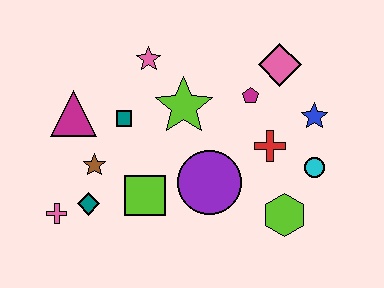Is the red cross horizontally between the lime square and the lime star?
No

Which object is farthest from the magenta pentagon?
The pink cross is farthest from the magenta pentagon.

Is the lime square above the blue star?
No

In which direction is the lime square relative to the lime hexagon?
The lime square is to the left of the lime hexagon.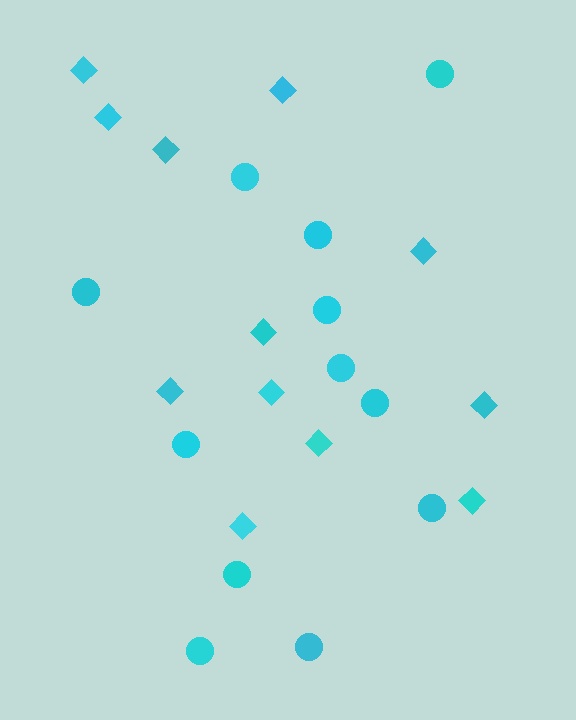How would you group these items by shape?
There are 2 groups: one group of diamonds (12) and one group of circles (12).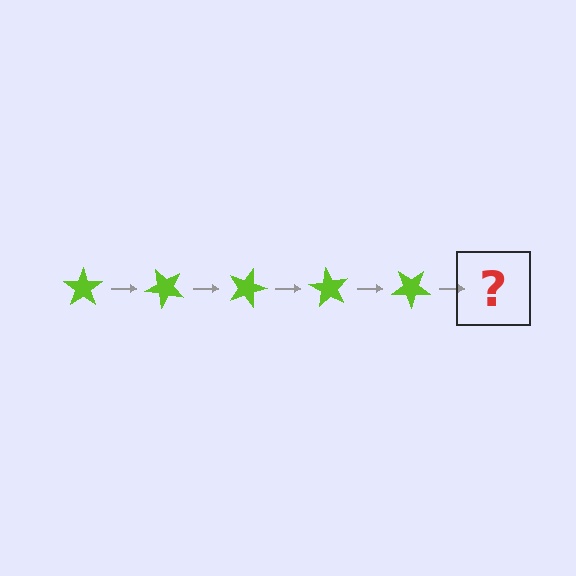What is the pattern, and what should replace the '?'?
The pattern is that the star rotates 45 degrees each step. The '?' should be a lime star rotated 225 degrees.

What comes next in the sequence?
The next element should be a lime star rotated 225 degrees.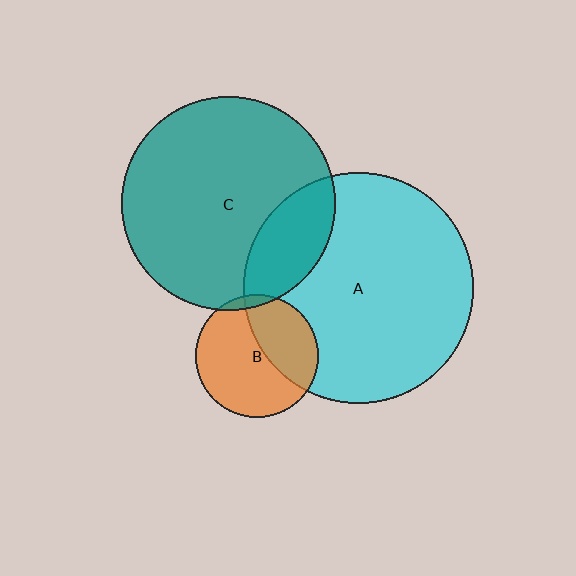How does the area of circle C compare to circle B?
Approximately 3.0 times.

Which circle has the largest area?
Circle A (cyan).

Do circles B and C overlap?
Yes.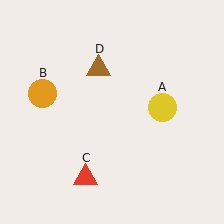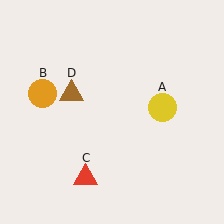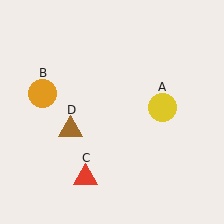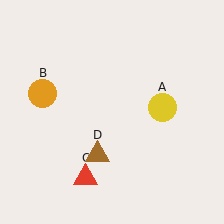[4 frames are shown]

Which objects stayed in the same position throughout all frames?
Yellow circle (object A) and orange circle (object B) and red triangle (object C) remained stationary.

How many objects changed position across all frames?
1 object changed position: brown triangle (object D).